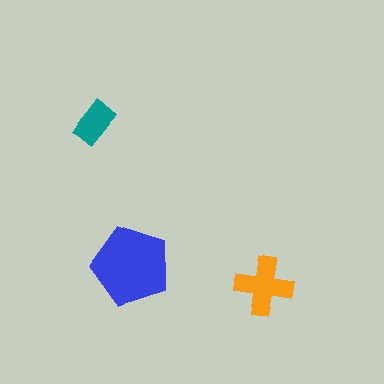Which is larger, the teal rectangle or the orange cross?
The orange cross.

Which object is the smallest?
The teal rectangle.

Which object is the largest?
The blue pentagon.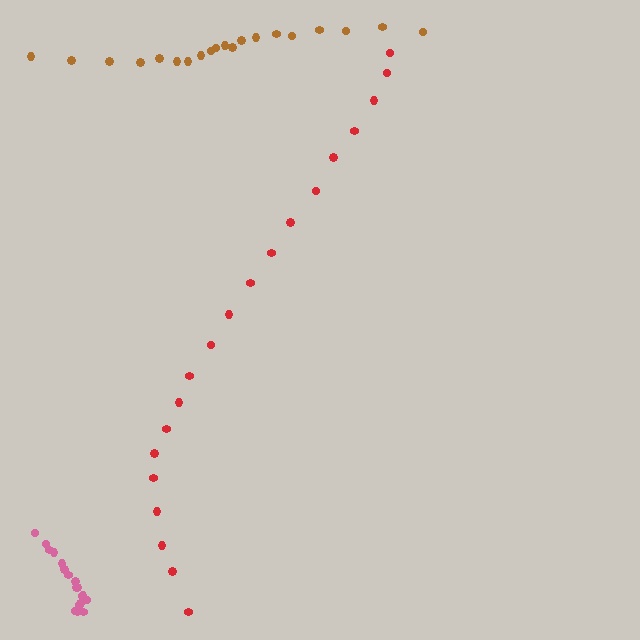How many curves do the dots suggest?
There are 3 distinct paths.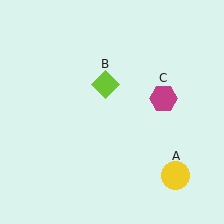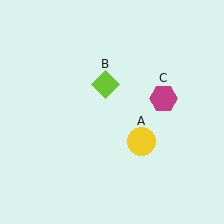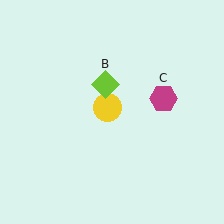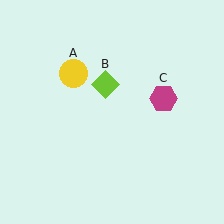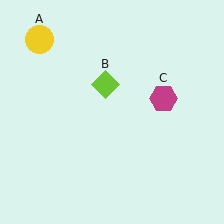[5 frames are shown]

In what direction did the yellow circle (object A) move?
The yellow circle (object A) moved up and to the left.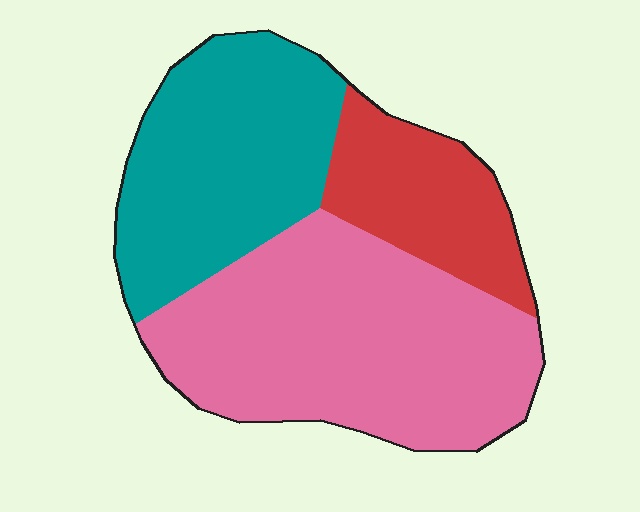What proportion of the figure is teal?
Teal takes up between a sixth and a third of the figure.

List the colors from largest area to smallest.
From largest to smallest: pink, teal, red.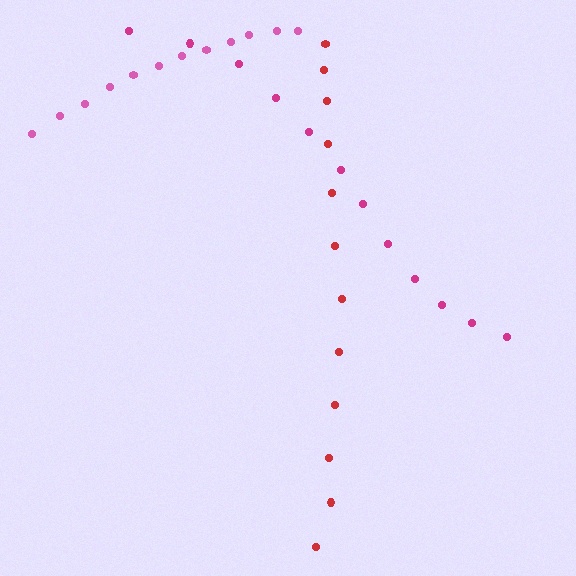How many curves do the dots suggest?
There are 3 distinct paths.